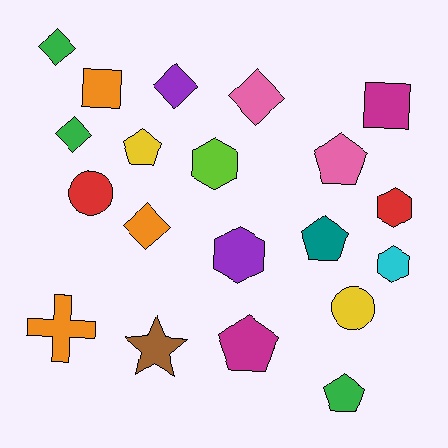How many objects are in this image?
There are 20 objects.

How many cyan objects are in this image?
There is 1 cyan object.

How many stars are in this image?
There is 1 star.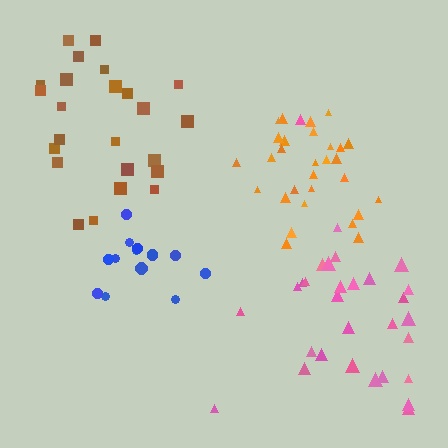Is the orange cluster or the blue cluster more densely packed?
Blue.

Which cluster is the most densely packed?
Blue.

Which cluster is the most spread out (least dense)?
Pink.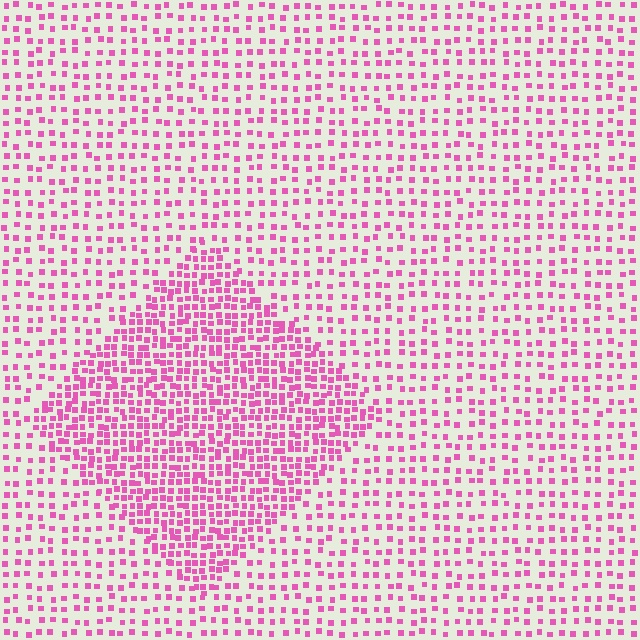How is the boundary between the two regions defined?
The boundary is defined by a change in element density (approximately 2.1x ratio). All elements are the same color, size, and shape.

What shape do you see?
I see a diamond.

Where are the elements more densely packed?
The elements are more densely packed inside the diamond boundary.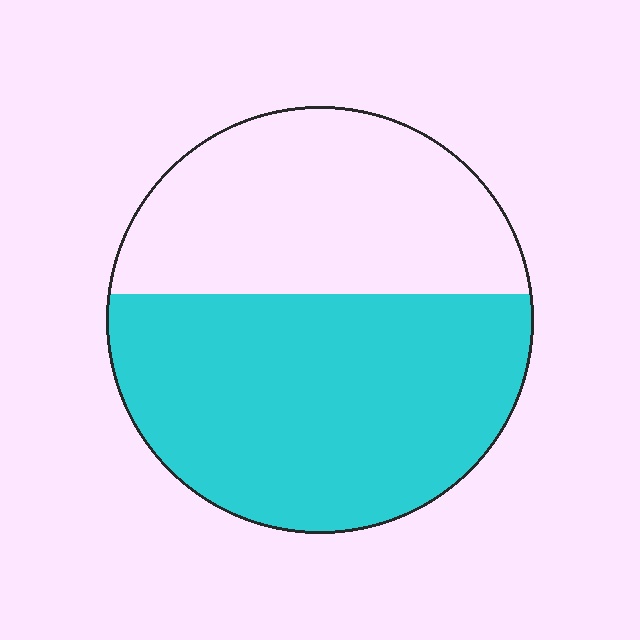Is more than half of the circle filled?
Yes.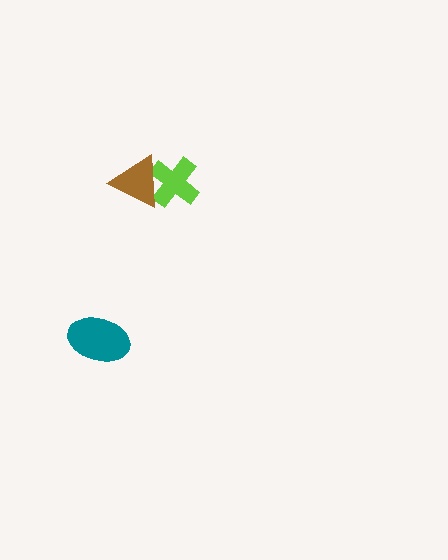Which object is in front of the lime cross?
The brown triangle is in front of the lime cross.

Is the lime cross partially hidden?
Yes, it is partially covered by another shape.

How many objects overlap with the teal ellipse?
0 objects overlap with the teal ellipse.